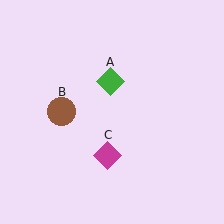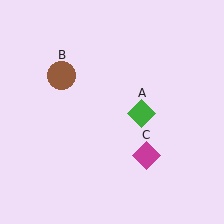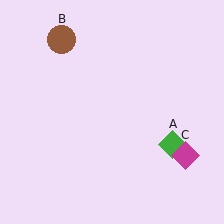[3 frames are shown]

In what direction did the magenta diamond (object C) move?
The magenta diamond (object C) moved right.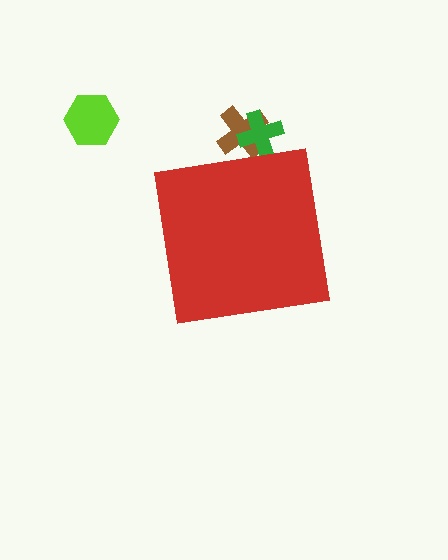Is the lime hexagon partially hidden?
No, the lime hexagon is fully visible.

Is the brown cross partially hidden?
Yes, the brown cross is partially hidden behind the red square.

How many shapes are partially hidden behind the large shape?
2 shapes are partially hidden.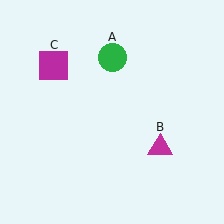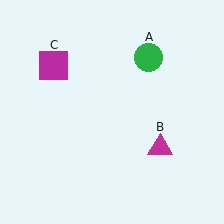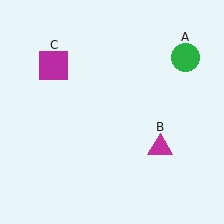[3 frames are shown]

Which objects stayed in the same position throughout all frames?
Magenta triangle (object B) and magenta square (object C) remained stationary.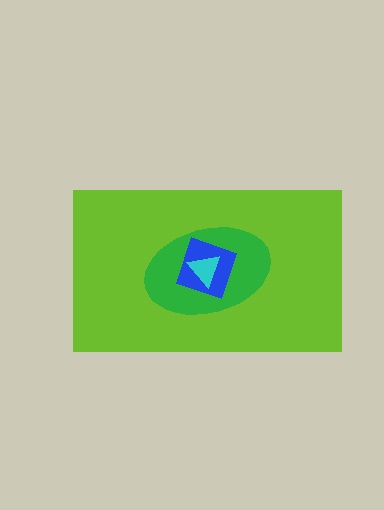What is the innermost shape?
The cyan triangle.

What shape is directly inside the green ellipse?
The blue square.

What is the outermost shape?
The lime rectangle.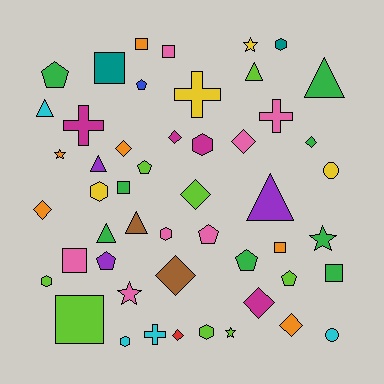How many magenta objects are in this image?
There are 4 magenta objects.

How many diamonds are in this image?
There are 10 diamonds.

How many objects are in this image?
There are 50 objects.